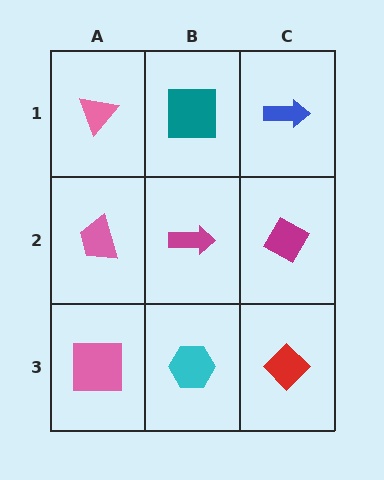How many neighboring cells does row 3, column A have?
2.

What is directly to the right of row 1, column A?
A teal square.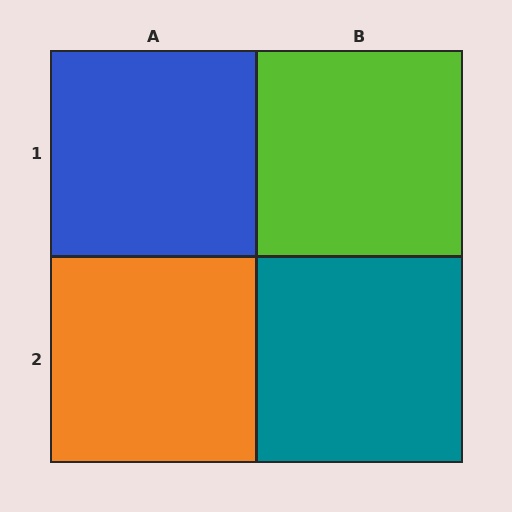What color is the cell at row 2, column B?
Teal.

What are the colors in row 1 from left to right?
Blue, lime.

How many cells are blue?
1 cell is blue.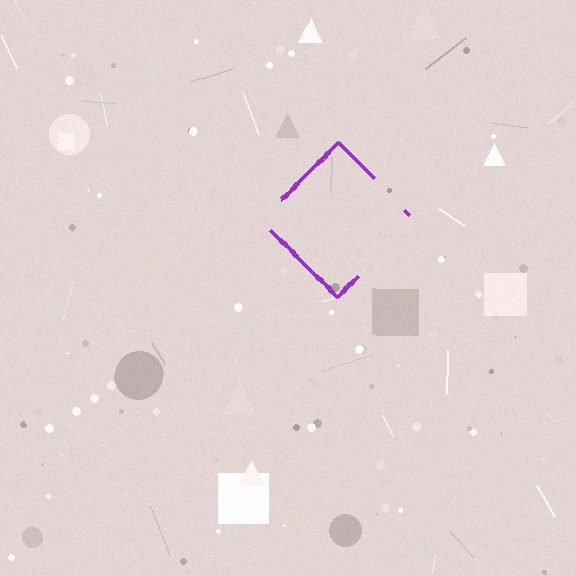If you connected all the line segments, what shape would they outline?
They would outline a diamond.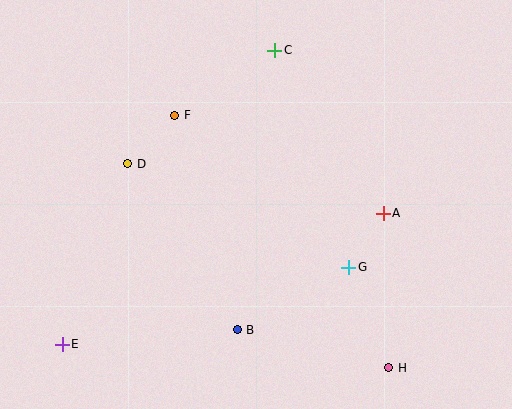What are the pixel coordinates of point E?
Point E is at (62, 344).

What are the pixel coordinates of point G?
Point G is at (349, 267).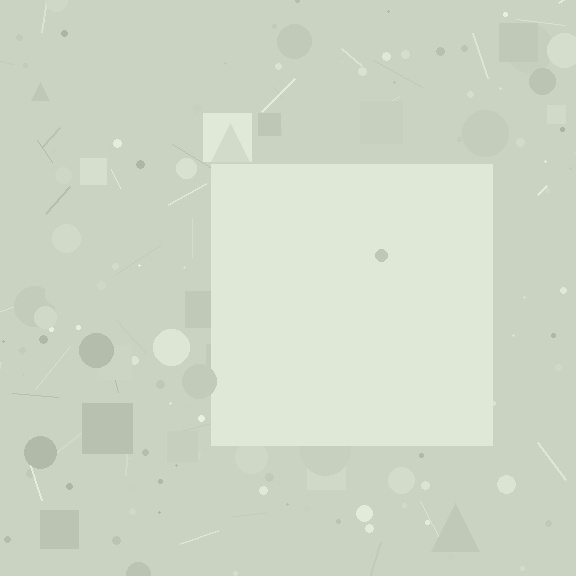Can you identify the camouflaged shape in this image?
The camouflaged shape is a square.